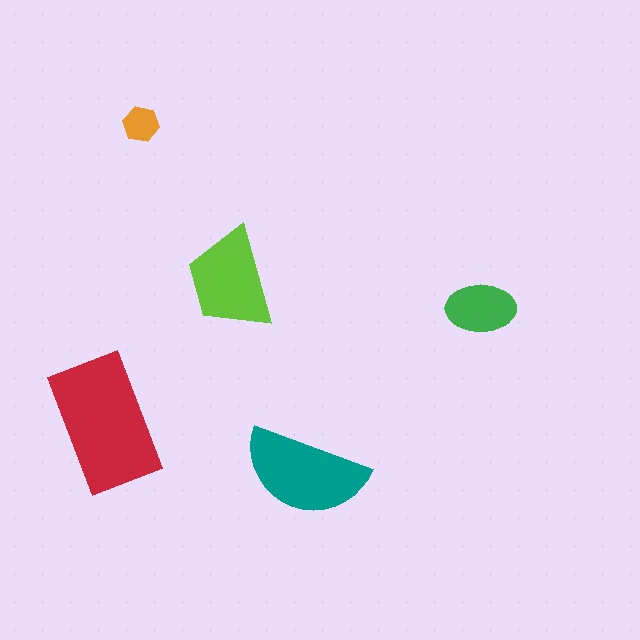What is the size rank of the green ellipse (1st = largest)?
4th.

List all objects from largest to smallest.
The red rectangle, the teal semicircle, the lime trapezoid, the green ellipse, the orange hexagon.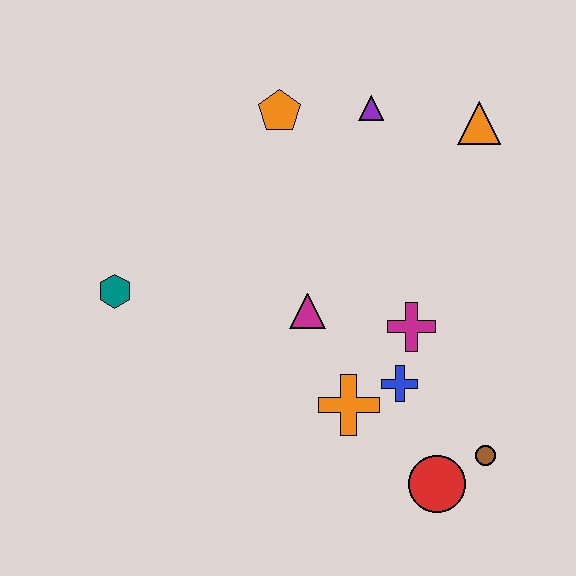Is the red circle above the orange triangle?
No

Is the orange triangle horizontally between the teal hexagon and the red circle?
No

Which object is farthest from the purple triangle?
The red circle is farthest from the purple triangle.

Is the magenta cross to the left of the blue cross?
No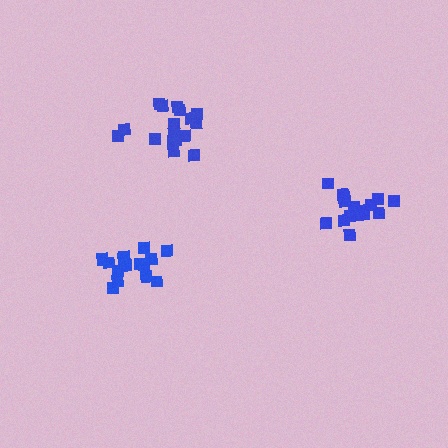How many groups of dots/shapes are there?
There are 3 groups.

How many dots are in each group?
Group 1: 17 dots, Group 2: 16 dots, Group 3: 16 dots (49 total).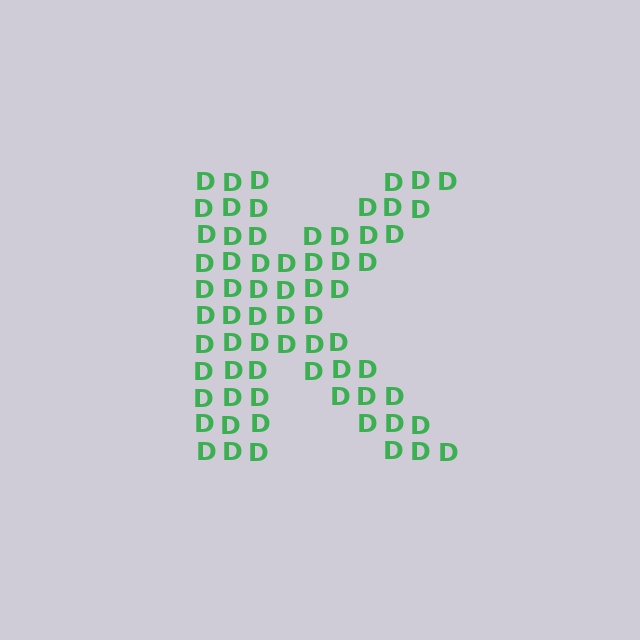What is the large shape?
The large shape is the letter K.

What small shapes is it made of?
It is made of small letter D's.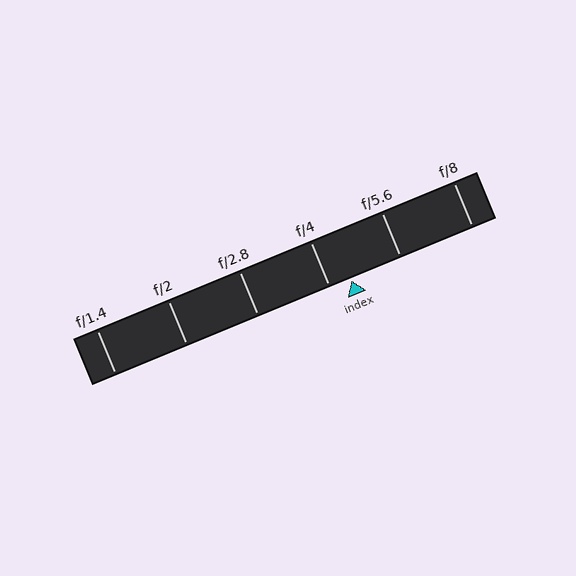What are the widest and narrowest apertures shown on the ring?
The widest aperture shown is f/1.4 and the narrowest is f/8.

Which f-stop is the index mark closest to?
The index mark is closest to f/4.